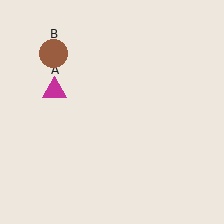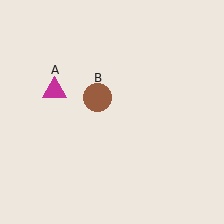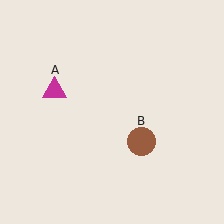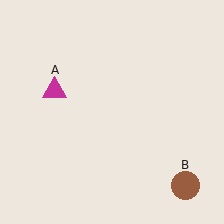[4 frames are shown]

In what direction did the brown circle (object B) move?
The brown circle (object B) moved down and to the right.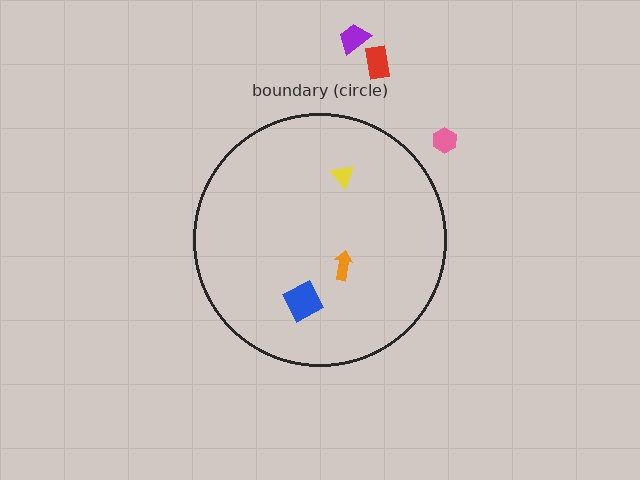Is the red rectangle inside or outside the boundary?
Outside.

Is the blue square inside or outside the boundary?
Inside.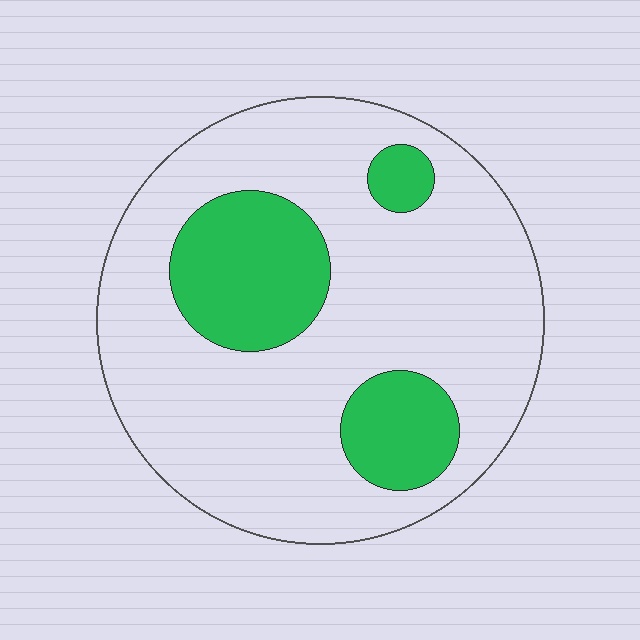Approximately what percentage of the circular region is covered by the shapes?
Approximately 25%.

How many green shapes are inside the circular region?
3.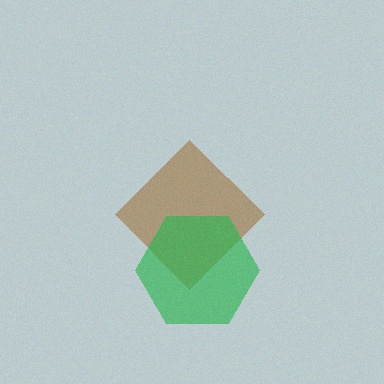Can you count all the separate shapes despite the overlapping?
Yes, there are 2 separate shapes.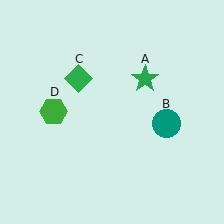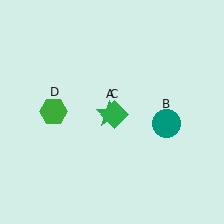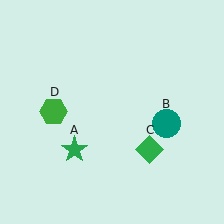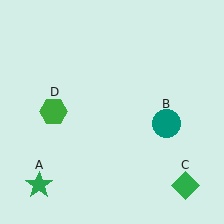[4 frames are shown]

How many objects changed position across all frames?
2 objects changed position: green star (object A), green diamond (object C).